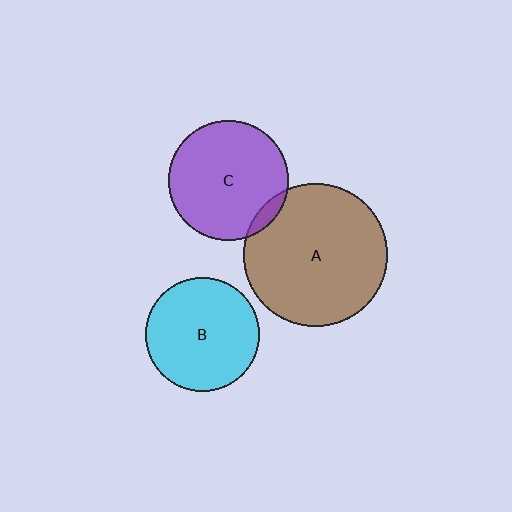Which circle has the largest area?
Circle A (brown).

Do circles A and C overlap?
Yes.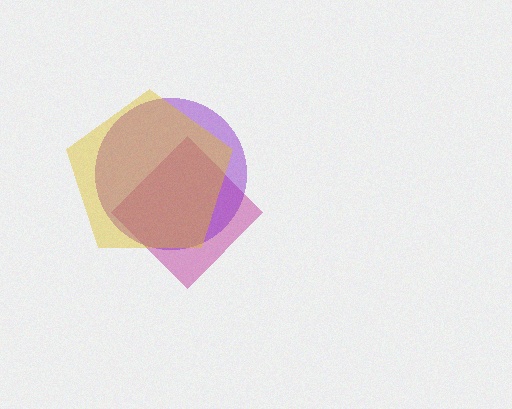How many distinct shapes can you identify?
There are 3 distinct shapes: a magenta diamond, a purple circle, a yellow pentagon.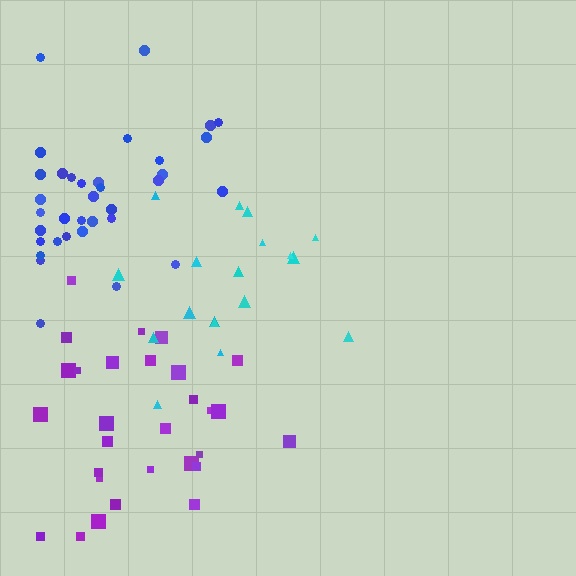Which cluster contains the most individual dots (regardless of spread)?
Blue (35).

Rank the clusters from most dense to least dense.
blue, purple, cyan.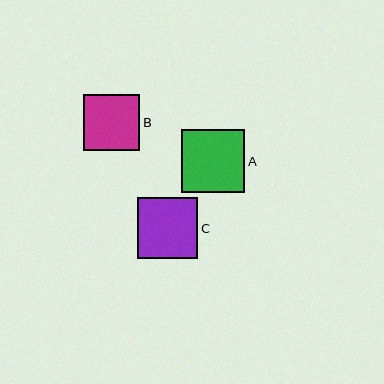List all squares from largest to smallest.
From largest to smallest: A, C, B.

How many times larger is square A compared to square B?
Square A is approximately 1.1 times the size of square B.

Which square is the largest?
Square A is the largest with a size of approximately 63 pixels.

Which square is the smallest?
Square B is the smallest with a size of approximately 56 pixels.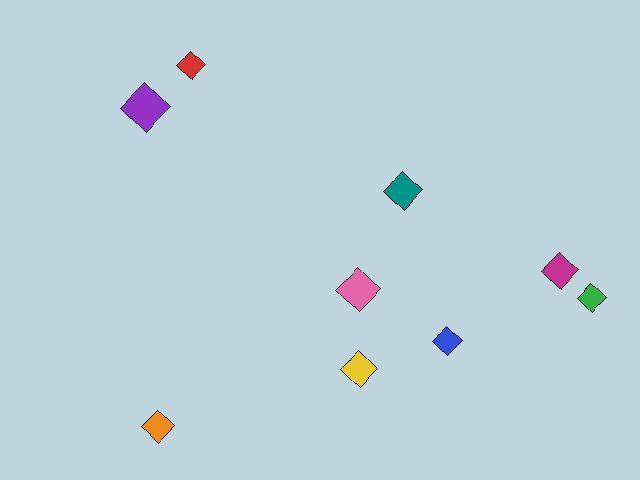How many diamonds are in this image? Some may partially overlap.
There are 9 diamonds.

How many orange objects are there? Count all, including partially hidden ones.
There is 1 orange object.